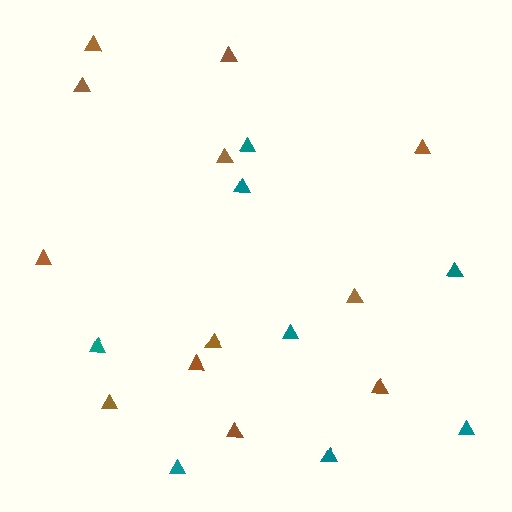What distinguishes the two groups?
There are 2 groups: one group of brown triangles (12) and one group of teal triangles (8).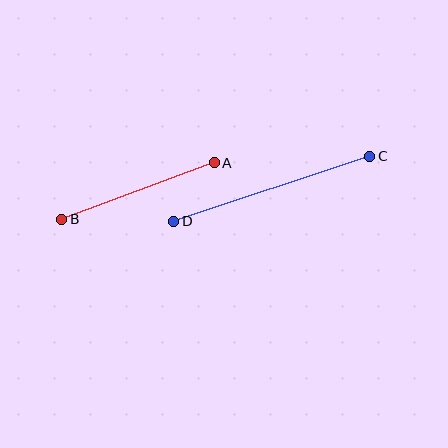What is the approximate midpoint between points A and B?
The midpoint is at approximately (138, 191) pixels.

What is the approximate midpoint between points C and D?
The midpoint is at approximately (272, 189) pixels.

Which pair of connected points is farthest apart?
Points C and D are farthest apart.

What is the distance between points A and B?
The distance is approximately 163 pixels.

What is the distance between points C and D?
The distance is approximately 207 pixels.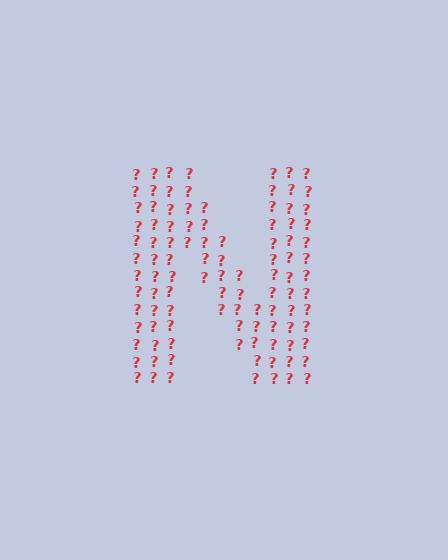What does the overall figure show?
The overall figure shows the letter N.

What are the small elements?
The small elements are question marks.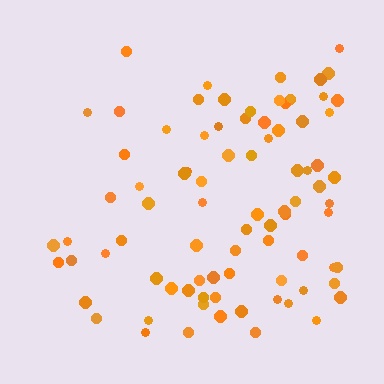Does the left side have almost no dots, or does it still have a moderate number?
Still a moderate number, just noticeably fewer than the right.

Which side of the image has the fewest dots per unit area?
The left.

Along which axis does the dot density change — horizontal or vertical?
Horizontal.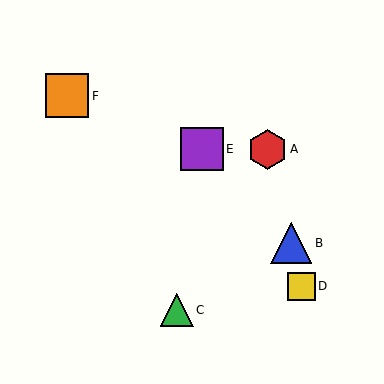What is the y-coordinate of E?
Object E is at y≈149.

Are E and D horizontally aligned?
No, E is at y≈149 and D is at y≈286.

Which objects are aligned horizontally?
Objects A, E are aligned horizontally.